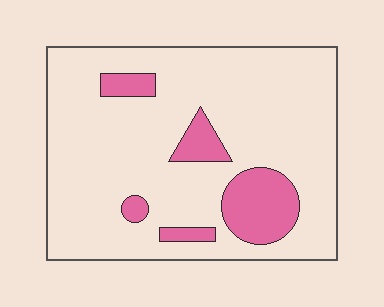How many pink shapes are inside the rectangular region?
5.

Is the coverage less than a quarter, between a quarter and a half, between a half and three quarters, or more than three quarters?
Less than a quarter.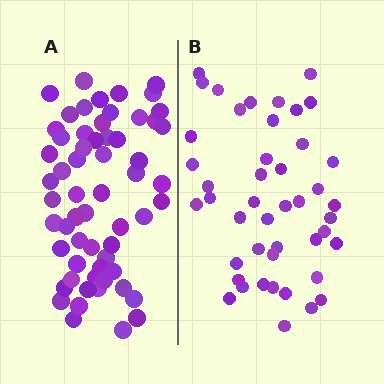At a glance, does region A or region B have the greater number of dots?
Region A (the left region) has more dots.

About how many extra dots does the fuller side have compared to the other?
Region A has approximately 15 more dots than region B.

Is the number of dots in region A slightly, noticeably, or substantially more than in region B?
Region A has noticeably more, but not dramatically so. The ratio is roughly 1.3 to 1.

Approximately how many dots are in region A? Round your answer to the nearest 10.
About 60 dots.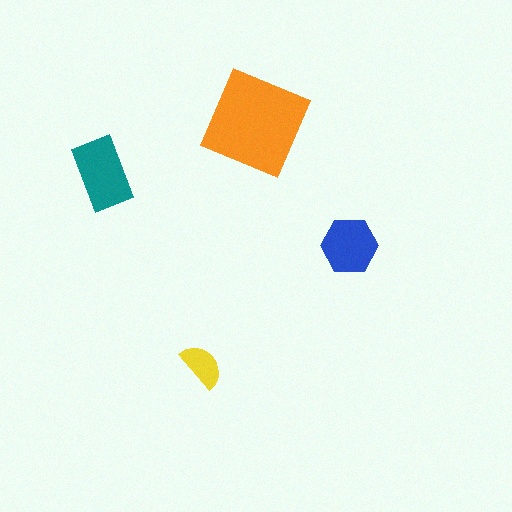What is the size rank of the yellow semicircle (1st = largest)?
4th.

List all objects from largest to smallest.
The orange diamond, the teal rectangle, the blue hexagon, the yellow semicircle.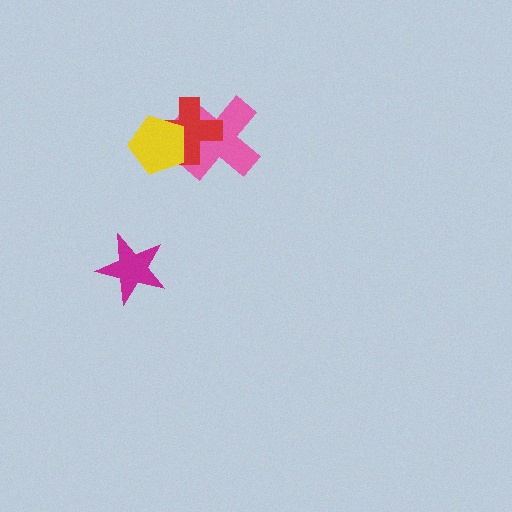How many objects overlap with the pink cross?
2 objects overlap with the pink cross.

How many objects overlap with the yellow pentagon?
2 objects overlap with the yellow pentagon.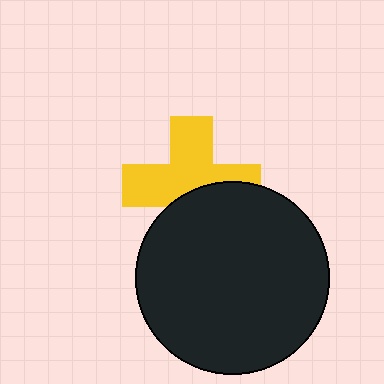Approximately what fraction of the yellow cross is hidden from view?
Roughly 39% of the yellow cross is hidden behind the black circle.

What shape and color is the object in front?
The object in front is a black circle.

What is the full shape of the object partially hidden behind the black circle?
The partially hidden object is a yellow cross.